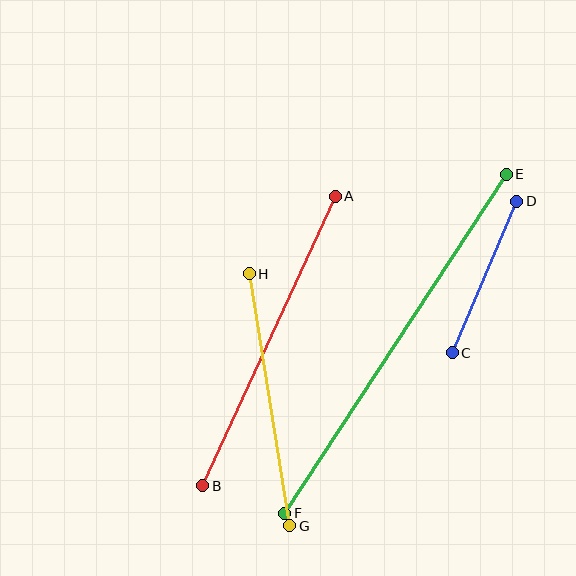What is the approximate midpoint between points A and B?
The midpoint is at approximately (269, 341) pixels.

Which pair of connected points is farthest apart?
Points E and F are farthest apart.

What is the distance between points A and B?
The distance is approximately 319 pixels.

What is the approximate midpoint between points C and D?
The midpoint is at approximately (485, 277) pixels.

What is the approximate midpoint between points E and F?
The midpoint is at approximately (395, 344) pixels.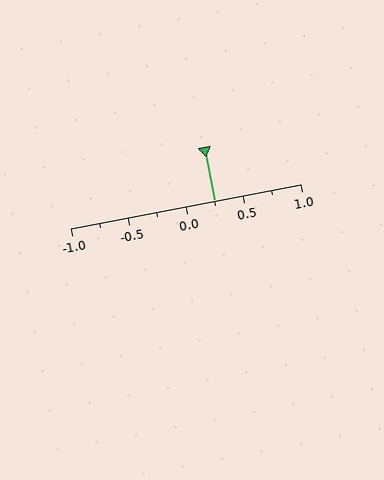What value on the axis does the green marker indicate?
The marker indicates approximately 0.25.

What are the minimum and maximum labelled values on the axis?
The axis runs from -1.0 to 1.0.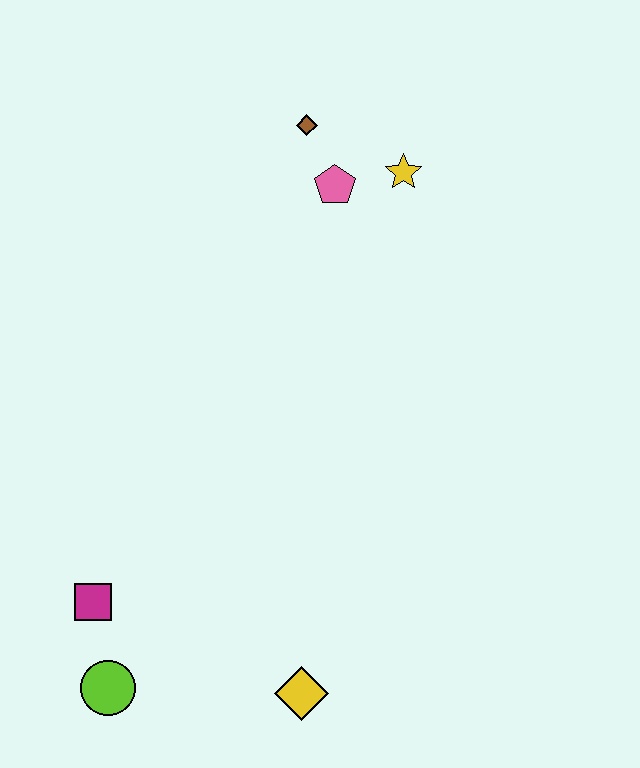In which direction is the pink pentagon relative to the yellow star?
The pink pentagon is to the left of the yellow star.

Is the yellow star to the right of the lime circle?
Yes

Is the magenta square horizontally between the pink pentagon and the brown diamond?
No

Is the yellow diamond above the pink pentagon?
No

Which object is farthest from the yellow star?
The lime circle is farthest from the yellow star.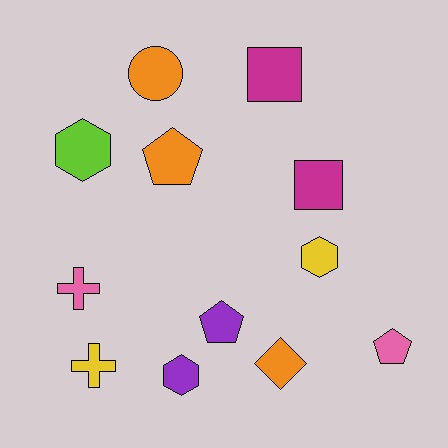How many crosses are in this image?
There are 2 crosses.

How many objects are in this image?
There are 12 objects.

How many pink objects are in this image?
There are 2 pink objects.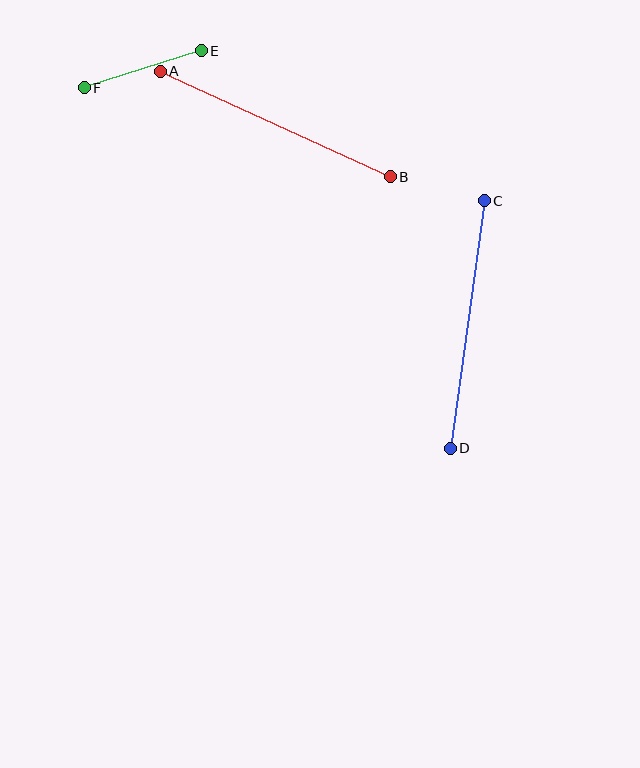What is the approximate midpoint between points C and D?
The midpoint is at approximately (467, 325) pixels.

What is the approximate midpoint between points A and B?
The midpoint is at approximately (275, 124) pixels.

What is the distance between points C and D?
The distance is approximately 250 pixels.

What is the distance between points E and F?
The distance is approximately 123 pixels.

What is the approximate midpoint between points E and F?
The midpoint is at approximately (143, 69) pixels.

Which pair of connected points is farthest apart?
Points A and B are farthest apart.